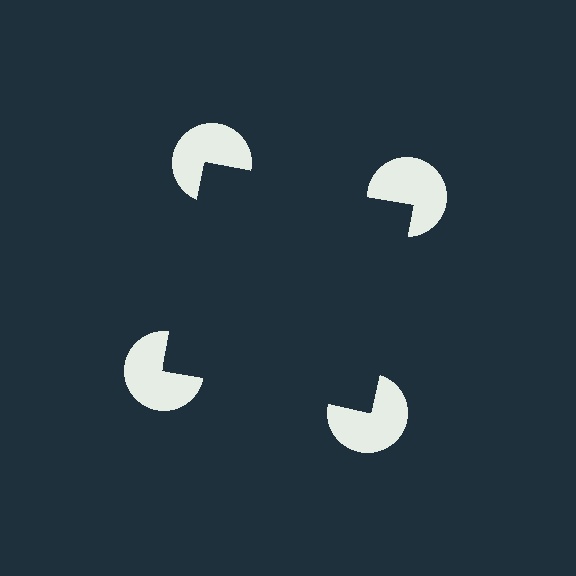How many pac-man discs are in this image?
There are 4 — one at each vertex of the illusory square.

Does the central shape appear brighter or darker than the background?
It typically appears slightly darker than the background, even though no actual brightness change is drawn.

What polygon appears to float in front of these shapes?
An illusory square — its edges are inferred from the aligned wedge cuts in the pac-man discs, not physically drawn.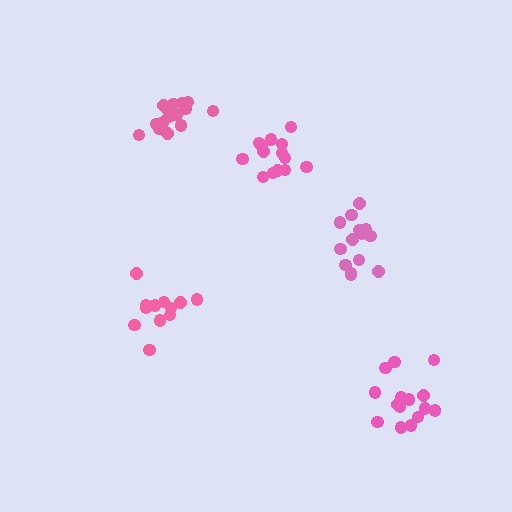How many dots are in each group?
Group 1: 12 dots, Group 2: 15 dots, Group 3: 14 dots, Group 4: 17 dots, Group 5: 15 dots (73 total).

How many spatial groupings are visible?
There are 5 spatial groupings.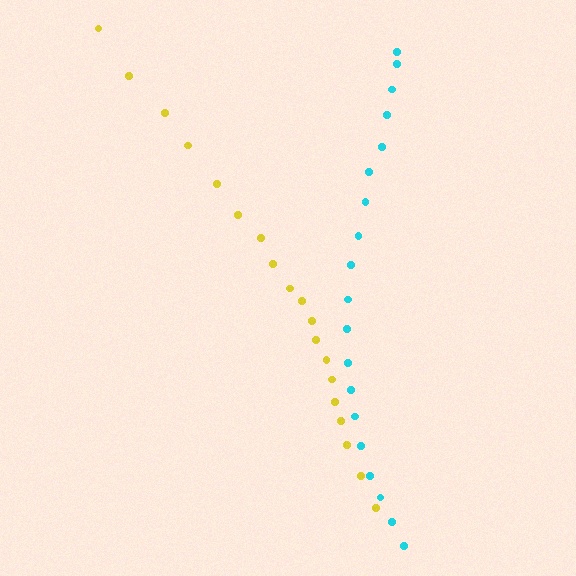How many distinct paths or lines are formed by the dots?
There are 2 distinct paths.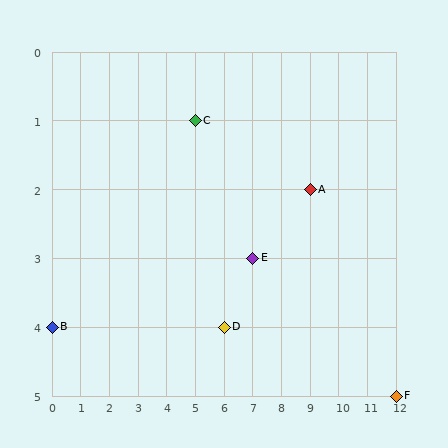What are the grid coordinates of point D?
Point D is at grid coordinates (6, 4).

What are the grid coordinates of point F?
Point F is at grid coordinates (12, 5).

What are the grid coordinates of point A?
Point A is at grid coordinates (9, 2).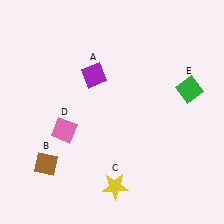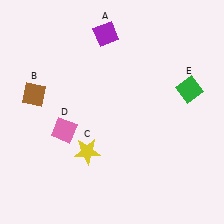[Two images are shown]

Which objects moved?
The objects that moved are: the purple diamond (A), the brown diamond (B), the yellow star (C).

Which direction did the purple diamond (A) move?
The purple diamond (A) moved up.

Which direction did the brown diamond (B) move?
The brown diamond (B) moved up.